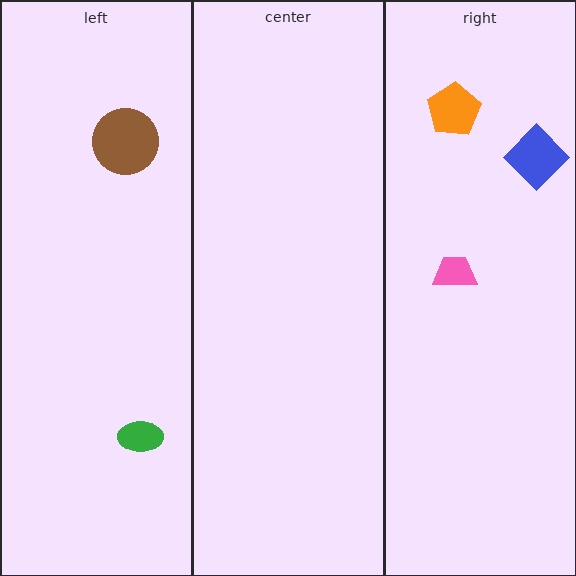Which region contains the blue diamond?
The right region.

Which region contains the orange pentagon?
The right region.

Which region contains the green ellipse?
The left region.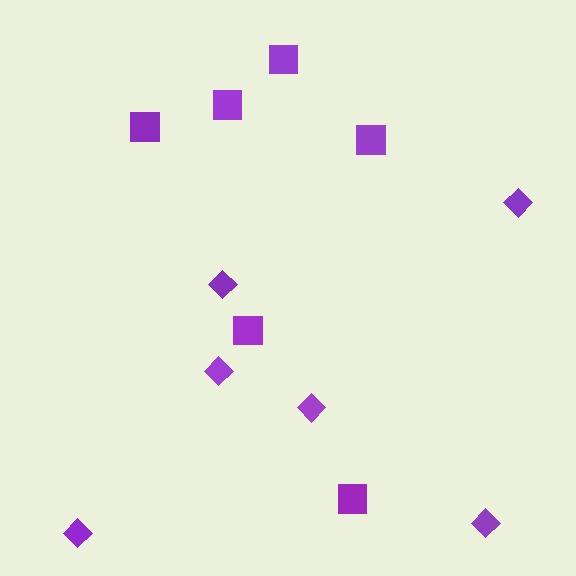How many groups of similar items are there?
There are 2 groups: one group of diamonds (6) and one group of squares (6).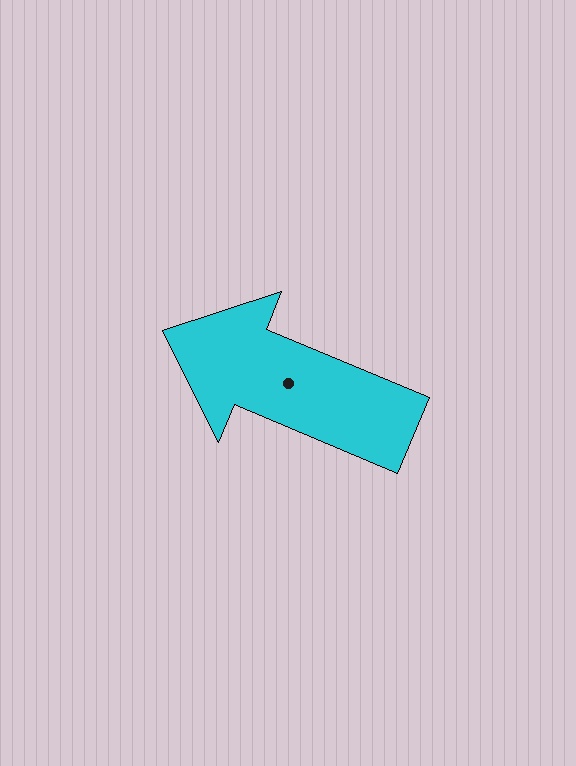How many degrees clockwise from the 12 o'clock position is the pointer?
Approximately 293 degrees.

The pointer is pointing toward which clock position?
Roughly 10 o'clock.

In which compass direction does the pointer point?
Northwest.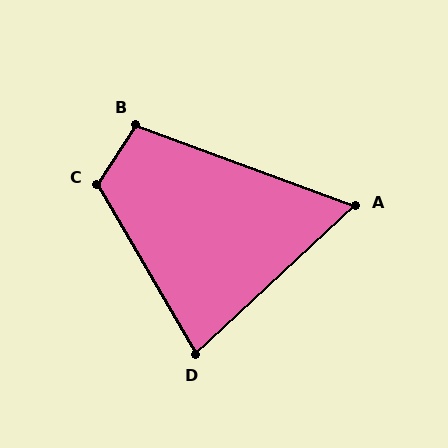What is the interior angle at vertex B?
Approximately 103 degrees (obtuse).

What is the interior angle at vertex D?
Approximately 77 degrees (acute).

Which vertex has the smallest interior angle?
A, at approximately 63 degrees.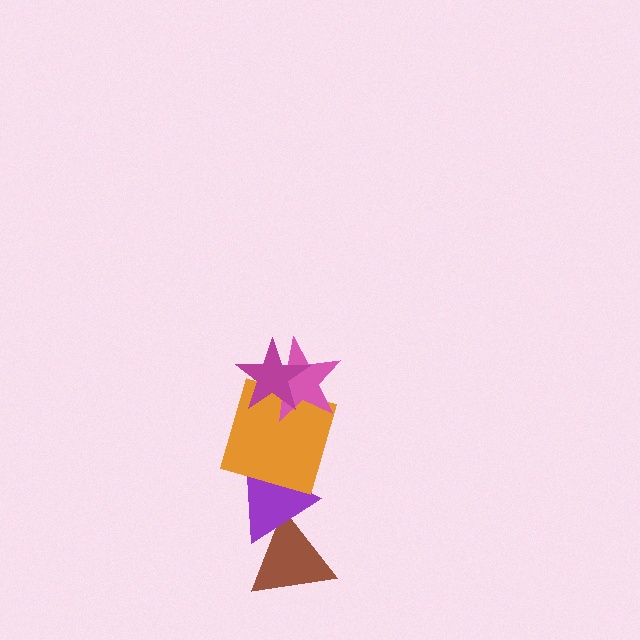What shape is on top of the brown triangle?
The purple triangle is on top of the brown triangle.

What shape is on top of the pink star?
The magenta star is on top of the pink star.